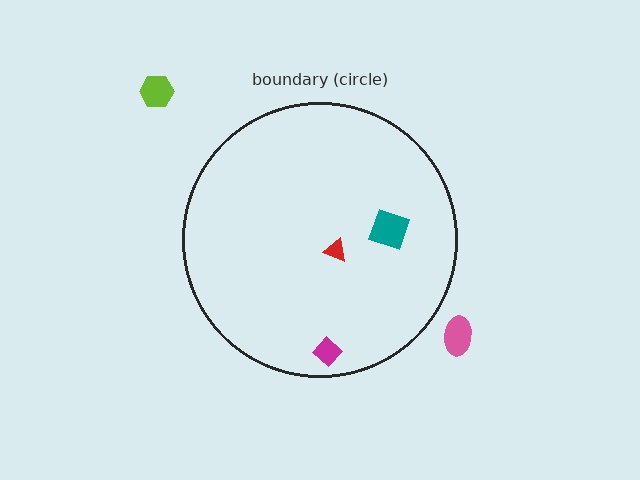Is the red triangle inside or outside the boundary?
Inside.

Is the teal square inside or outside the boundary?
Inside.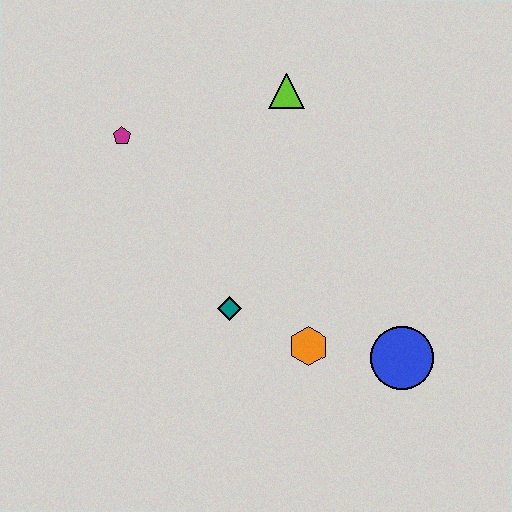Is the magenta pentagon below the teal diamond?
No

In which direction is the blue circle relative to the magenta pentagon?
The blue circle is to the right of the magenta pentagon.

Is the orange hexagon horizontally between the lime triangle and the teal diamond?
No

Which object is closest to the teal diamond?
The orange hexagon is closest to the teal diamond.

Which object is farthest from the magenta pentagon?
The blue circle is farthest from the magenta pentagon.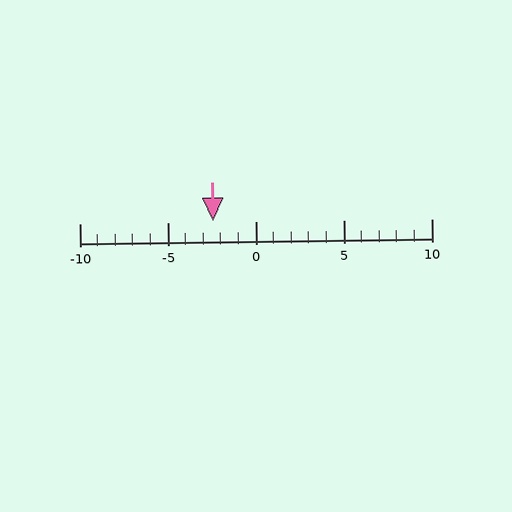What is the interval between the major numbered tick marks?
The major tick marks are spaced 5 units apart.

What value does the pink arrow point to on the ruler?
The pink arrow points to approximately -2.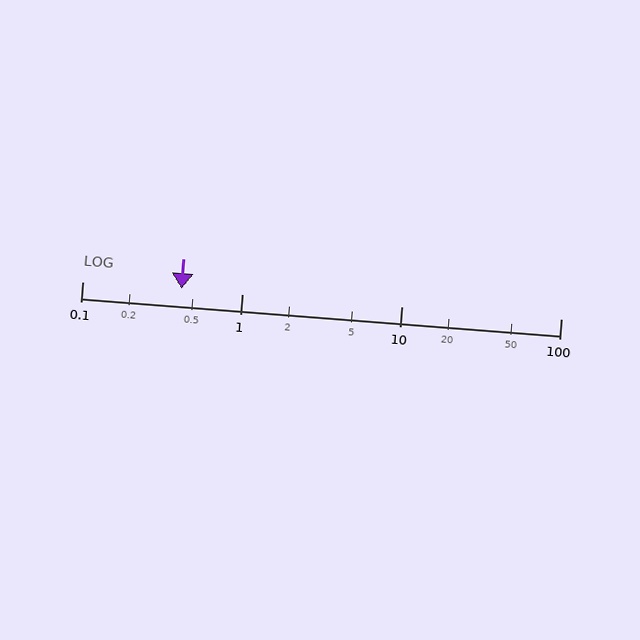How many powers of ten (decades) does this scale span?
The scale spans 3 decades, from 0.1 to 100.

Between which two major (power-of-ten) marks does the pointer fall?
The pointer is between 0.1 and 1.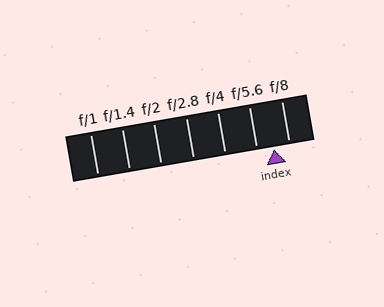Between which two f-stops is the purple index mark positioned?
The index mark is between f/5.6 and f/8.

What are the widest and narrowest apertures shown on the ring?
The widest aperture shown is f/1 and the narrowest is f/8.